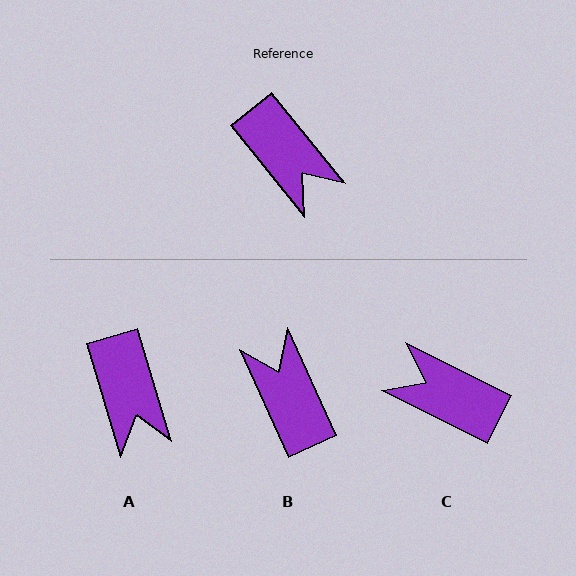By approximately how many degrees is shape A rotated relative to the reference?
Approximately 22 degrees clockwise.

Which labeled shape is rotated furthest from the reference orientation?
B, about 165 degrees away.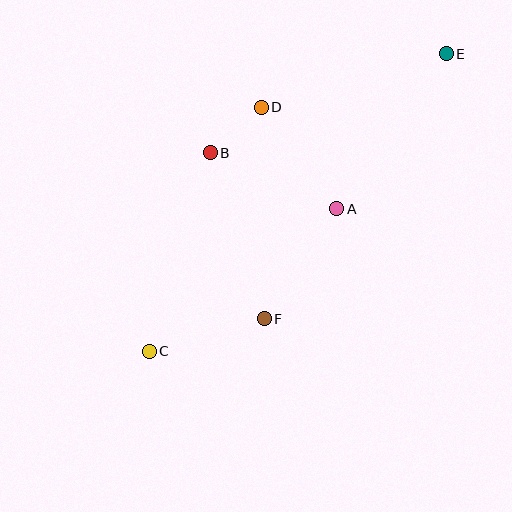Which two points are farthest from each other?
Points C and E are farthest from each other.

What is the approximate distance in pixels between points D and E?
The distance between D and E is approximately 192 pixels.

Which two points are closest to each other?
Points B and D are closest to each other.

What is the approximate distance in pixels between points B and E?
The distance between B and E is approximately 256 pixels.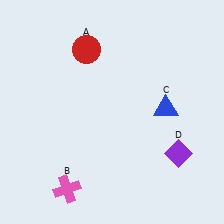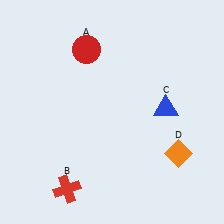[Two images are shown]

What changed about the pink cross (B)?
In Image 1, B is pink. In Image 2, it changed to red.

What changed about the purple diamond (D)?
In Image 1, D is purple. In Image 2, it changed to orange.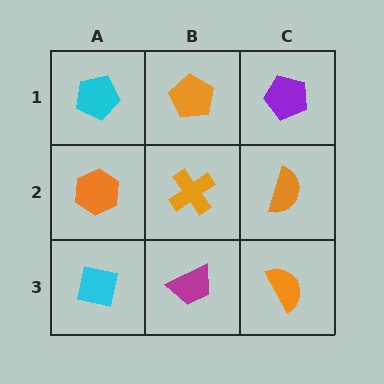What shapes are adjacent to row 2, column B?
An orange pentagon (row 1, column B), a magenta trapezoid (row 3, column B), an orange hexagon (row 2, column A), an orange semicircle (row 2, column C).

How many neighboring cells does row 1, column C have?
2.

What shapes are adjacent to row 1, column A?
An orange hexagon (row 2, column A), an orange pentagon (row 1, column B).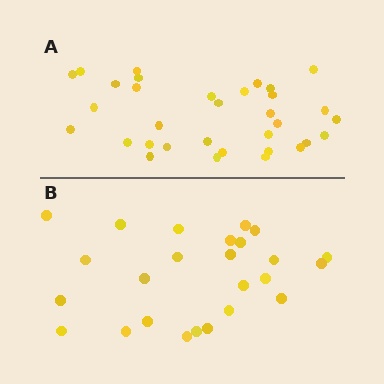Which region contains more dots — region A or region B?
Region A (the top region) has more dots.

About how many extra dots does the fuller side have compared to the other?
Region A has roughly 8 or so more dots than region B.